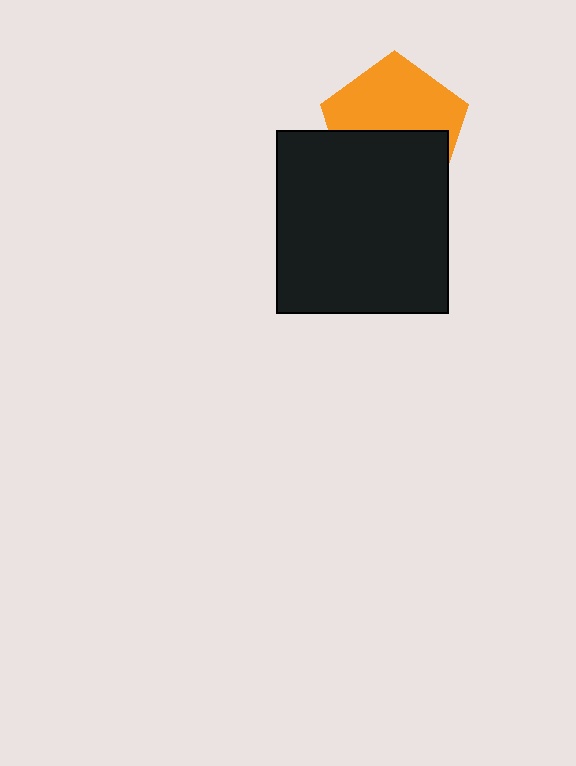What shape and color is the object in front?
The object in front is a black rectangle.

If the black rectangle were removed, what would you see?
You would see the complete orange pentagon.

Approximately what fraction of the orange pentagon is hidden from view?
Roughly 47% of the orange pentagon is hidden behind the black rectangle.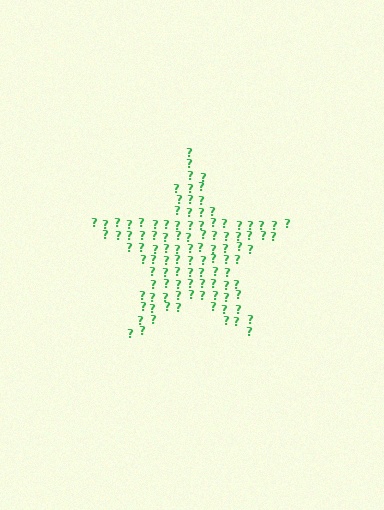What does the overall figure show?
The overall figure shows a star.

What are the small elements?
The small elements are question marks.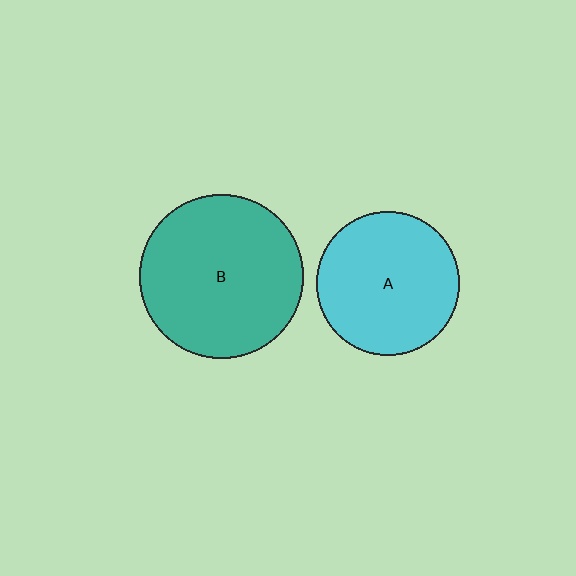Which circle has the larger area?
Circle B (teal).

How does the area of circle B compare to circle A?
Approximately 1.3 times.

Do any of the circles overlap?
No, none of the circles overlap.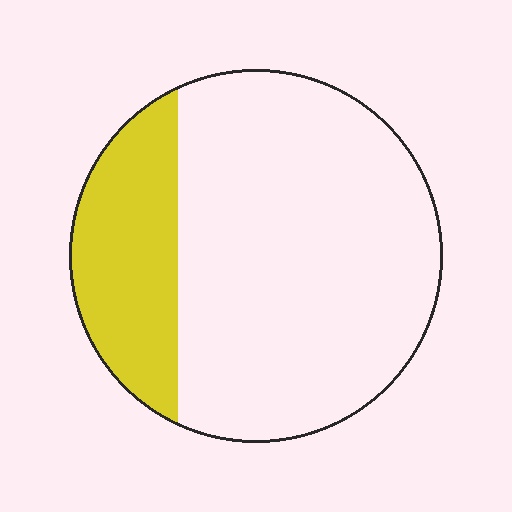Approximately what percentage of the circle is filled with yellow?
Approximately 25%.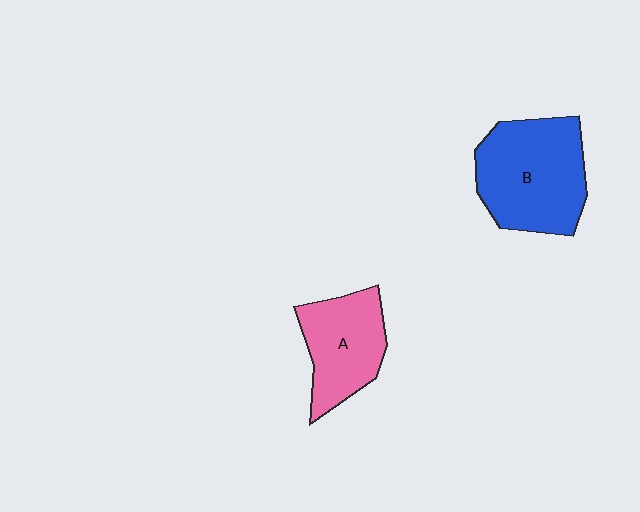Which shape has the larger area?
Shape B (blue).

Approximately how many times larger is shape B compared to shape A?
Approximately 1.4 times.